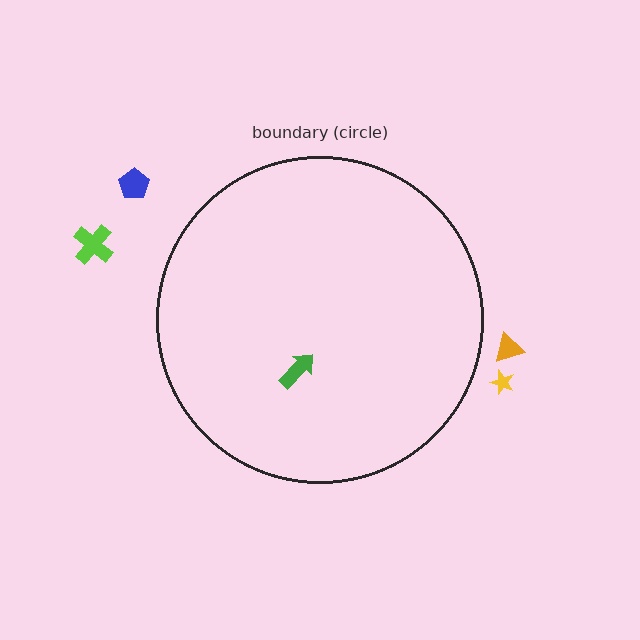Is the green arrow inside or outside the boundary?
Inside.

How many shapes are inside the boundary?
1 inside, 4 outside.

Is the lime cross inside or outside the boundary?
Outside.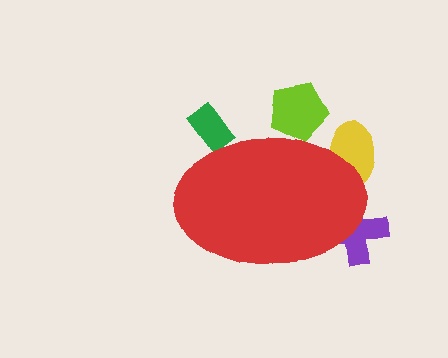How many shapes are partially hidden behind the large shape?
4 shapes are partially hidden.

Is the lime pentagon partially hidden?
Yes, the lime pentagon is partially hidden behind the red ellipse.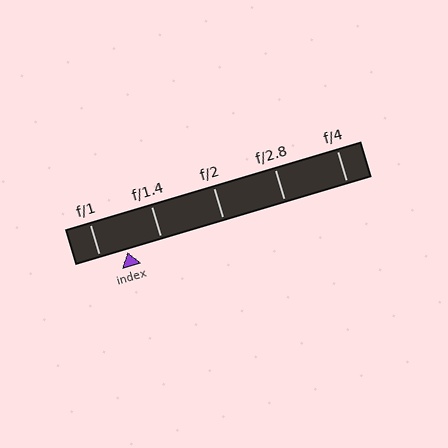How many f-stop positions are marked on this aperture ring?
There are 5 f-stop positions marked.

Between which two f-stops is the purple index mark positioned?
The index mark is between f/1 and f/1.4.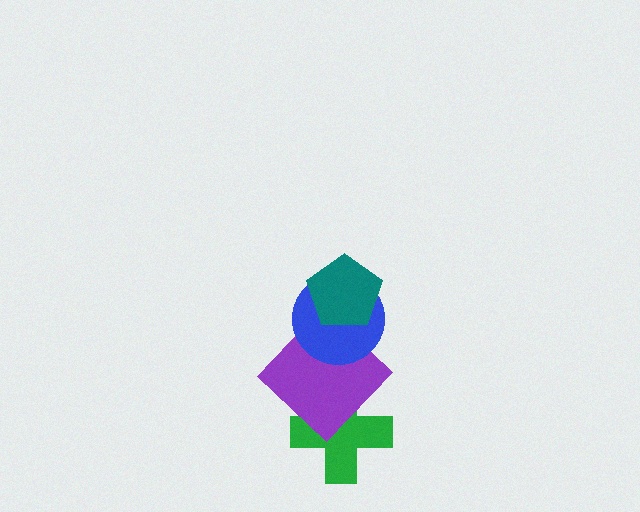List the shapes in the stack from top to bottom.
From top to bottom: the teal pentagon, the blue circle, the purple diamond, the green cross.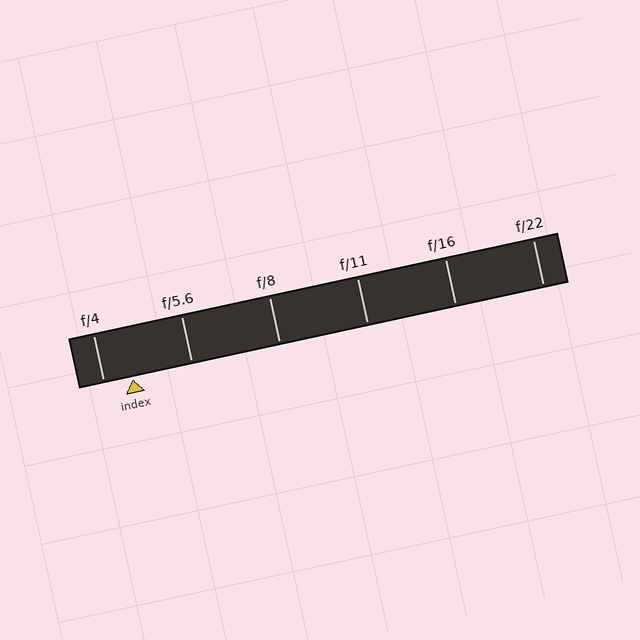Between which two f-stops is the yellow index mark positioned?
The index mark is between f/4 and f/5.6.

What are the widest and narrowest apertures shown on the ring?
The widest aperture shown is f/4 and the narrowest is f/22.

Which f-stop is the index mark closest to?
The index mark is closest to f/4.